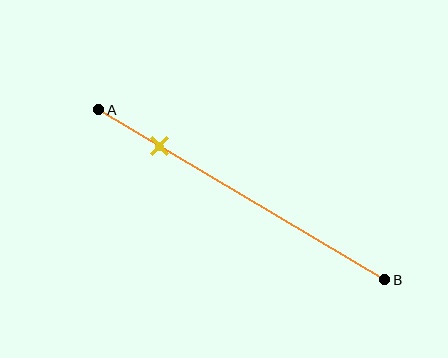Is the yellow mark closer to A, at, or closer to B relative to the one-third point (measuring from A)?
The yellow mark is closer to point A than the one-third point of segment AB.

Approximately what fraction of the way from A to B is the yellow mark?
The yellow mark is approximately 20% of the way from A to B.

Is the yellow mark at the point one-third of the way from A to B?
No, the mark is at about 20% from A, not at the 33% one-third point.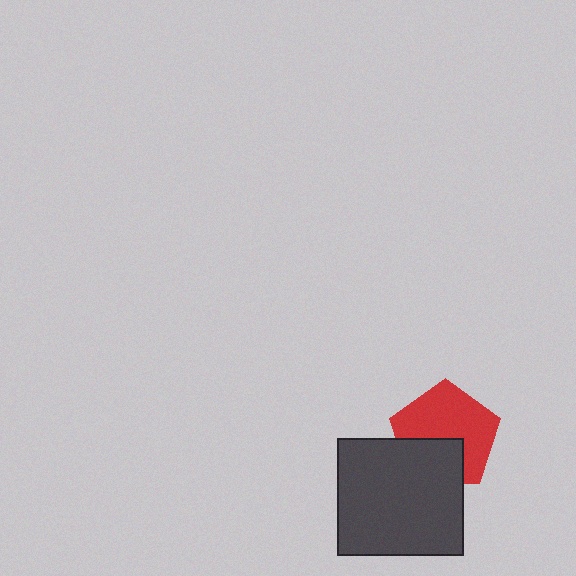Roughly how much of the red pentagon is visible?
Most of it is visible (roughly 66%).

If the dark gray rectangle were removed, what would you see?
You would see the complete red pentagon.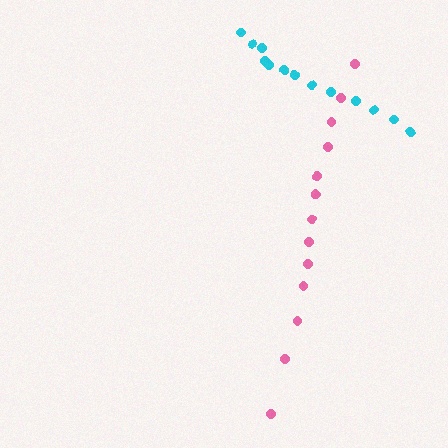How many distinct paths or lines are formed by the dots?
There are 2 distinct paths.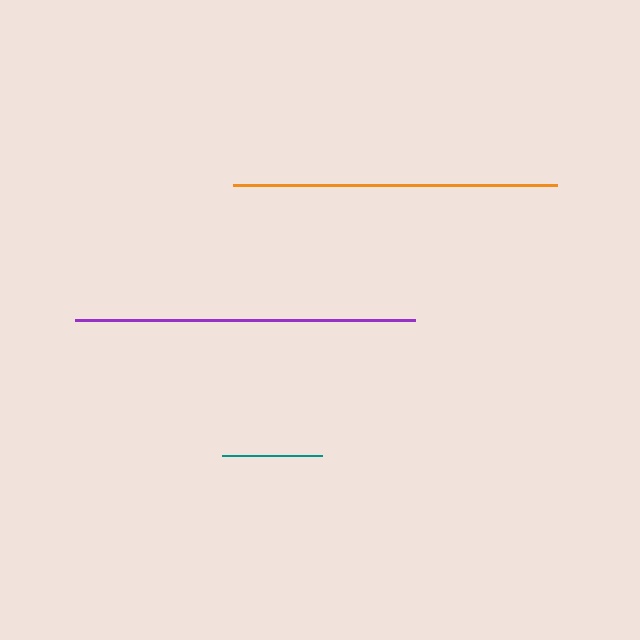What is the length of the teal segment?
The teal segment is approximately 100 pixels long.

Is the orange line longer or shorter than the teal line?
The orange line is longer than the teal line.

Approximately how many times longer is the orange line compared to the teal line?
The orange line is approximately 3.2 times the length of the teal line.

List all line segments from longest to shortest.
From longest to shortest: purple, orange, teal.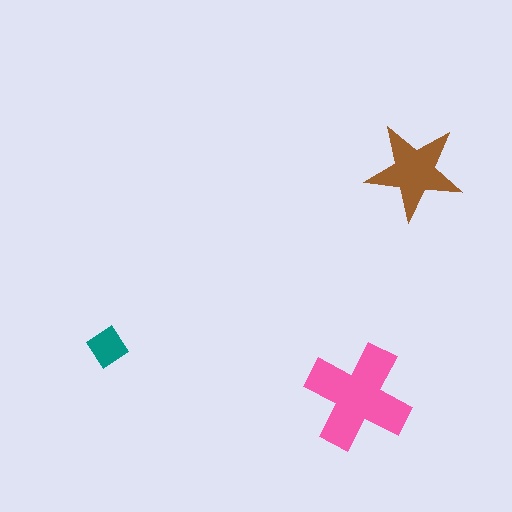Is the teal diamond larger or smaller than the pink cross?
Smaller.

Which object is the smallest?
The teal diamond.